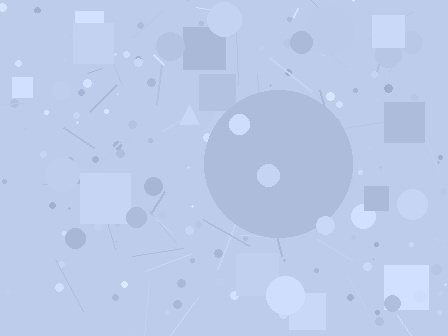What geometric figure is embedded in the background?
A circle is embedded in the background.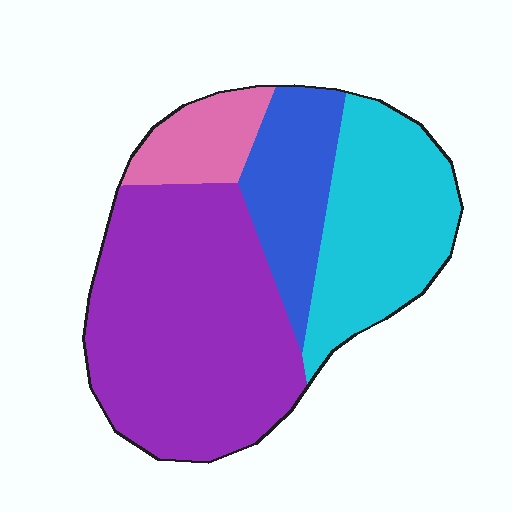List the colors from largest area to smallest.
From largest to smallest: purple, cyan, blue, pink.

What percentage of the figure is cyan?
Cyan covers around 25% of the figure.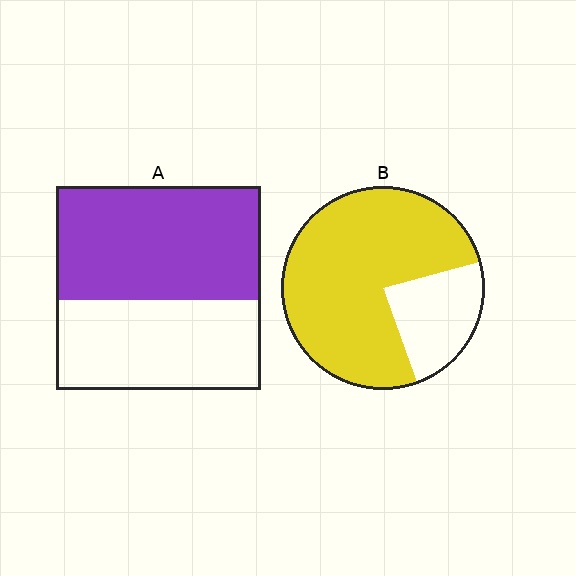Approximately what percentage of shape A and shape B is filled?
A is approximately 55% and B is approximately 75%.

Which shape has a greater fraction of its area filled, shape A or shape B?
Shape B.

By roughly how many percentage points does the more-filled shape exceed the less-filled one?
By roughly 20 percentage points (B over A).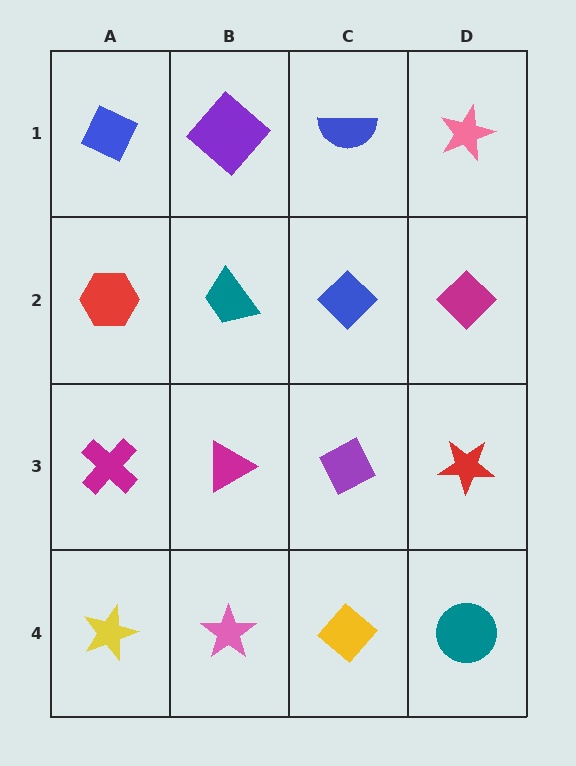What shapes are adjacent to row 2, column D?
A pink star (row 1, column D), a red star (row 3, column D), a blue diamond (row 2, column C).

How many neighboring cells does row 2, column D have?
3.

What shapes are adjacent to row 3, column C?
A blue diamond (row 2, column C), a yellow diamond (row 4, column C), a magenta triangle (row 3, column B), a red star (row 3, column D).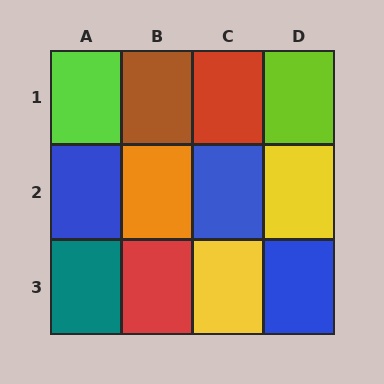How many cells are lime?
2 cells are lime.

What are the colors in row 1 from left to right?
Lime, brown, red, lime.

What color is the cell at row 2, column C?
Blue.